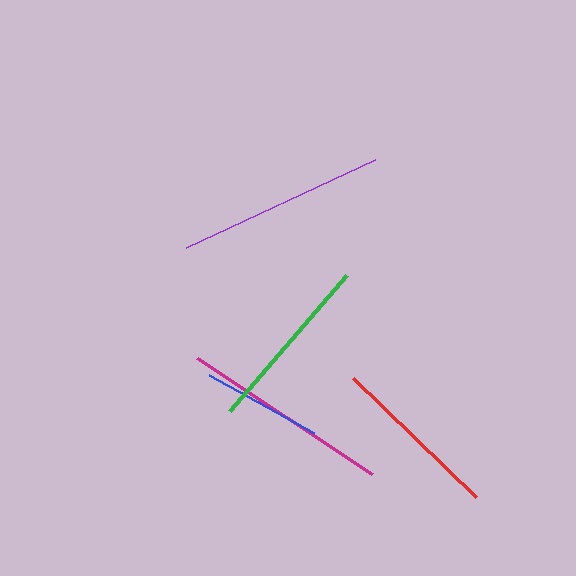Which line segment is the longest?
The magenta line is the longest at approximately 210 pixels.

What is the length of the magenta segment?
The magenta segment is approximately 210 pixels long.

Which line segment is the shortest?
The blue line is the shortest at approximately 120 pixels.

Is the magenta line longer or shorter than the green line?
The magenta line is longer than the green line.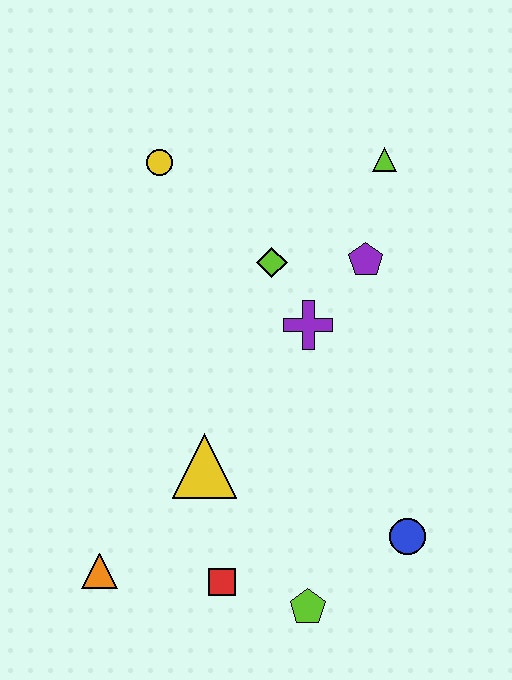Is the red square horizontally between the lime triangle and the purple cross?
No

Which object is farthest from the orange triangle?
The lime triangle is farthest from the orange triangle.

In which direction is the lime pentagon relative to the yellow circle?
The lime pentagon is below the yellow circle.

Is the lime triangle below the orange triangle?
No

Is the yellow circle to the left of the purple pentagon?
Yes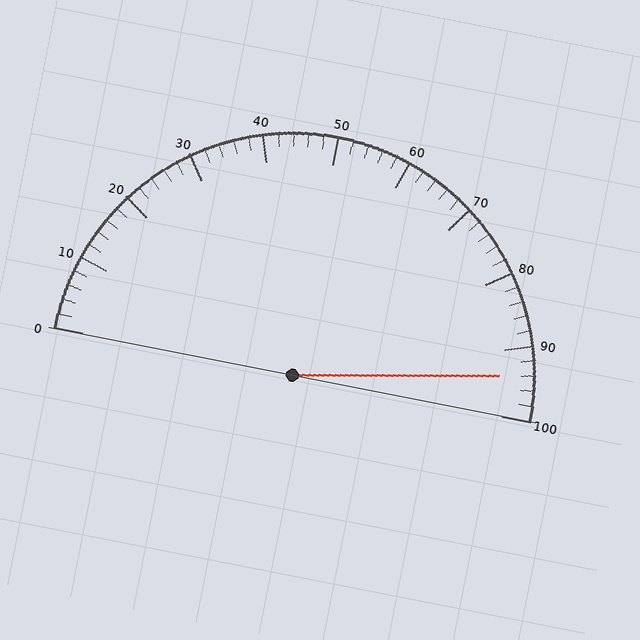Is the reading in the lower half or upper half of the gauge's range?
The reading is in the upper half of the range (0 to 100).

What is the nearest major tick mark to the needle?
The nearest major tick mark is 90.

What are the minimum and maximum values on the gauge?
The gauge ranges from 0 to 100.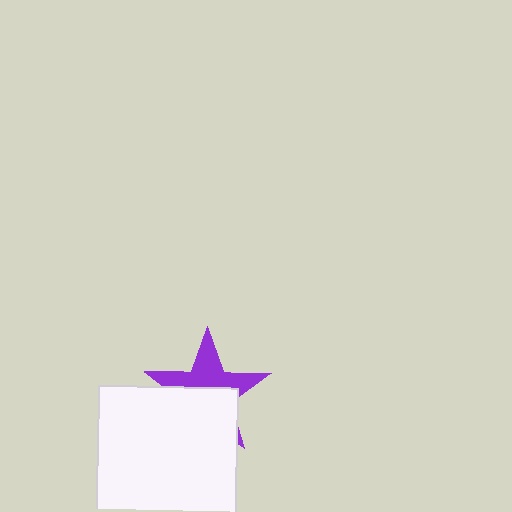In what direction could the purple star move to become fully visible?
The purple star could move up. That would shift it out from behind the white square entirely.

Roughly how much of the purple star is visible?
About half of it is visible (roughly 47%).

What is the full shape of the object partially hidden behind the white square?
The partially hidden object is a purple star.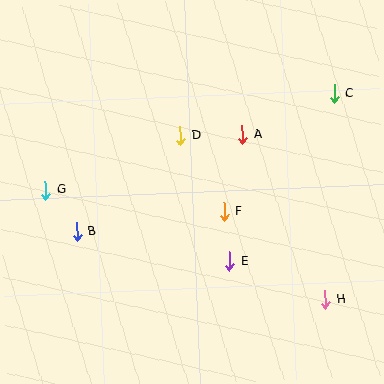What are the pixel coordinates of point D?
Point D is at (180, 135).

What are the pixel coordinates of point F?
Point F is at (224, 212).